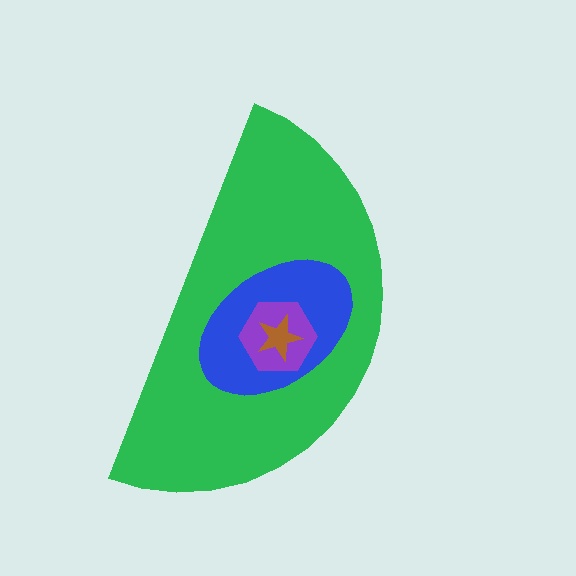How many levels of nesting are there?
4.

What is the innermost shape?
The brown star.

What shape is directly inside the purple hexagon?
The brown star.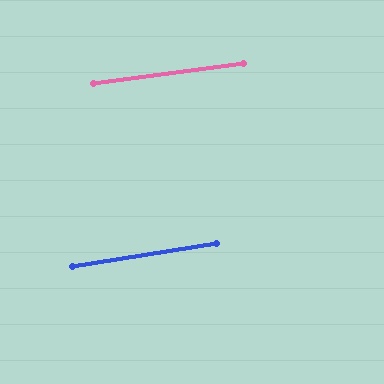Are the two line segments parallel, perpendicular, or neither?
Parallel — their directions differ by only 1.4°.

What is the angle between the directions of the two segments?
Approximately 1 degree.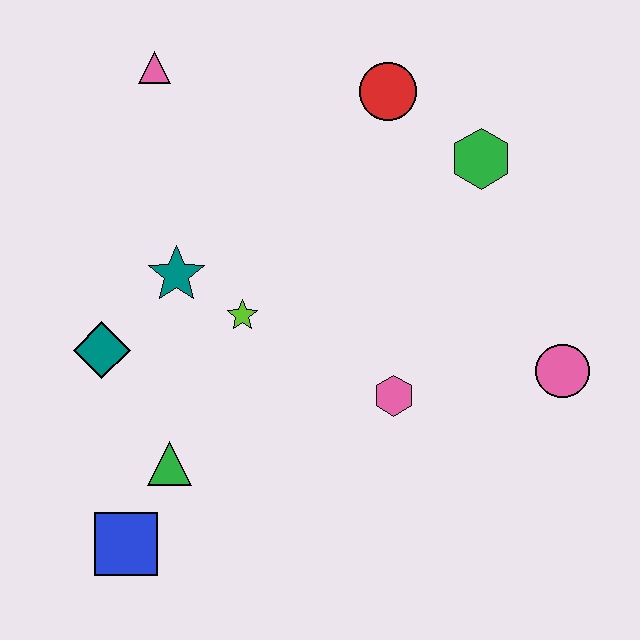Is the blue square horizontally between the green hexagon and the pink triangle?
No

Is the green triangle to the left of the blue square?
No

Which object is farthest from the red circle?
The blue square is farthest from the red circle.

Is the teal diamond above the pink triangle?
No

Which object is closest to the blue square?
The green triangle is closest to the blue square.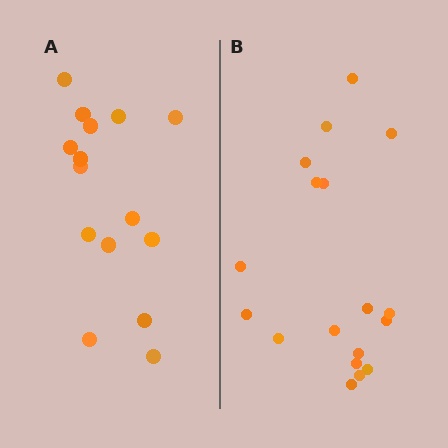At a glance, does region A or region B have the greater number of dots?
Region B (the right region) has more dots.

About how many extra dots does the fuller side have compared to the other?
Region B has just a few more — roughly 2 or 3 more dots than region A.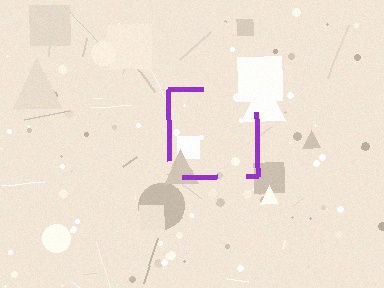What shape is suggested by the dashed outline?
The dashed outline suggests a square.